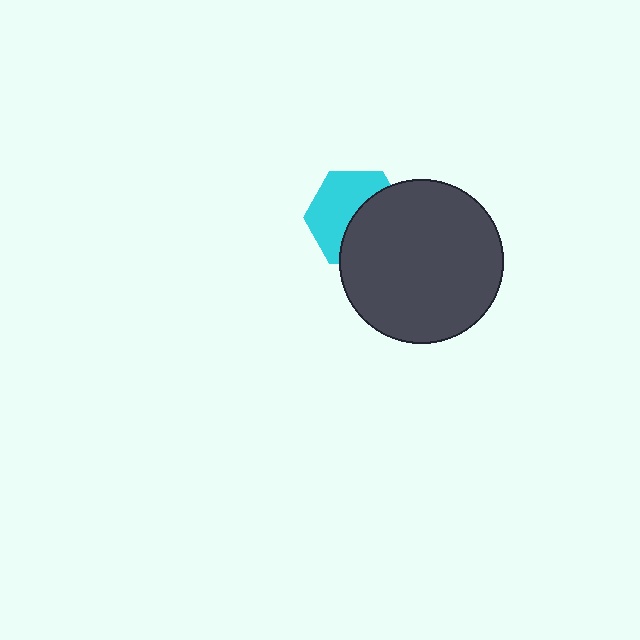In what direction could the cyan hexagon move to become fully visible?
The cyan hexagon could move toward the upper-left. That would shift it out from behind the dark gray circle entirely.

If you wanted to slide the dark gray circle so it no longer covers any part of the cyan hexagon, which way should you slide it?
Slide it toward the lower-right — that is the most direct way to separate the two shapes.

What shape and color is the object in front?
The object in front is a dark gray circle.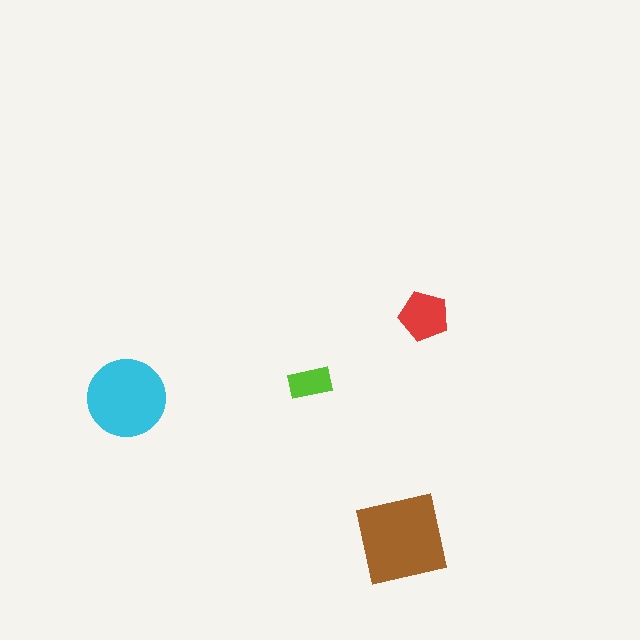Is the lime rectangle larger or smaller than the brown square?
Smaller.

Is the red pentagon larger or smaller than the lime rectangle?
Larger.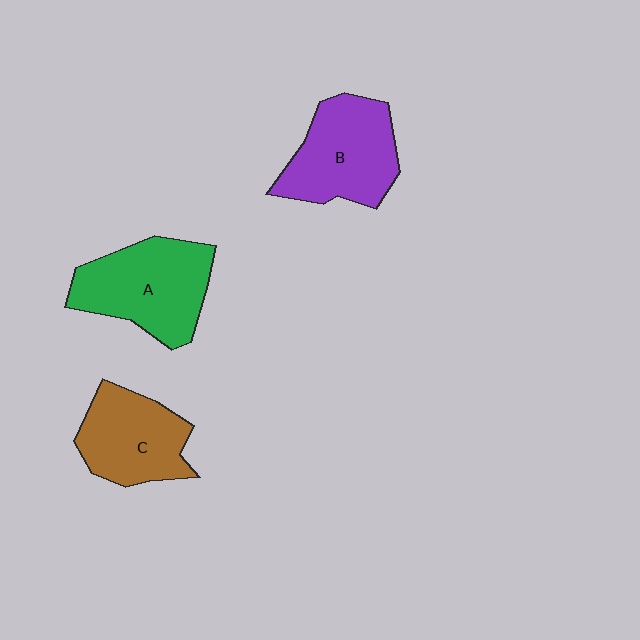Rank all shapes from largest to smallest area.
From largest to smallest: A (green), B (purple), C (brown).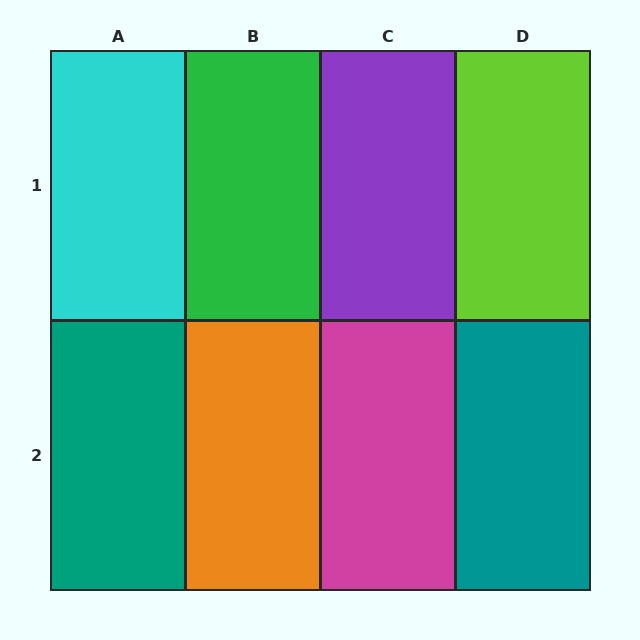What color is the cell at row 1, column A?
Cyan.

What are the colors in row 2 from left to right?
Teal, orange, magenta, teal.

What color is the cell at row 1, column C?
Purple.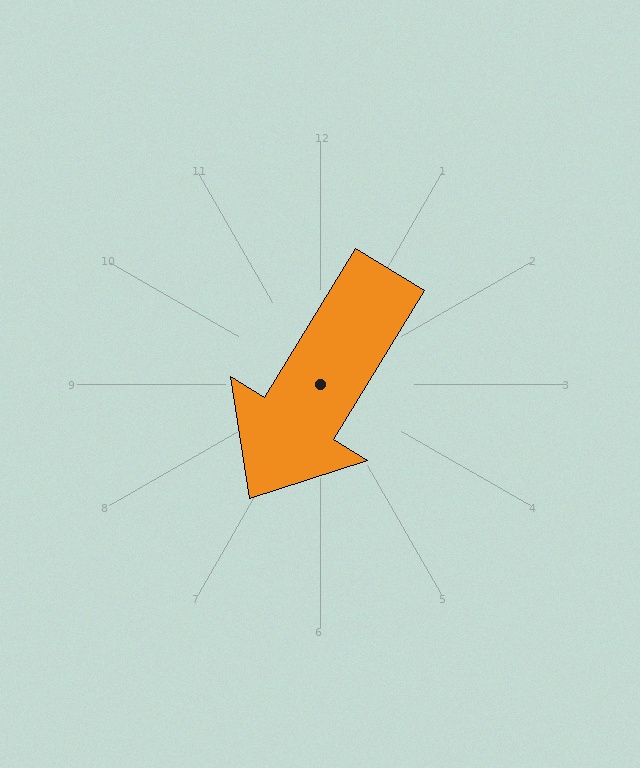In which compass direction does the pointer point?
Southwest.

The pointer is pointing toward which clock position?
Roughly 7 o'clock.